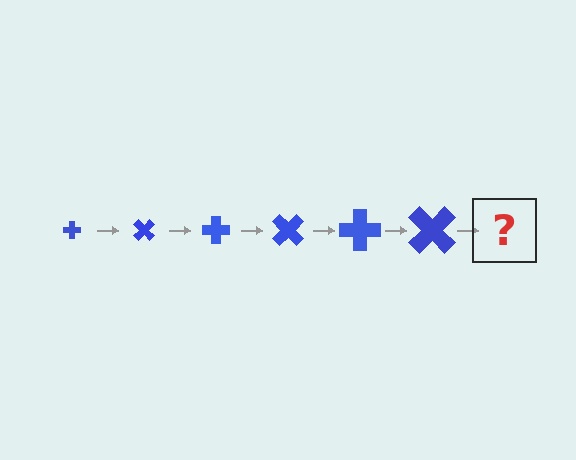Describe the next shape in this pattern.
It should be a cross, larger than the previous one and rotated 270 degrees from the start.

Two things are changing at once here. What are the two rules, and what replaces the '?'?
The two rules are that the cross grows larger each step and it rotates 45 degrees each step. The '?' should be a cross, larger than the previous one and rotated 270 degrees from the start.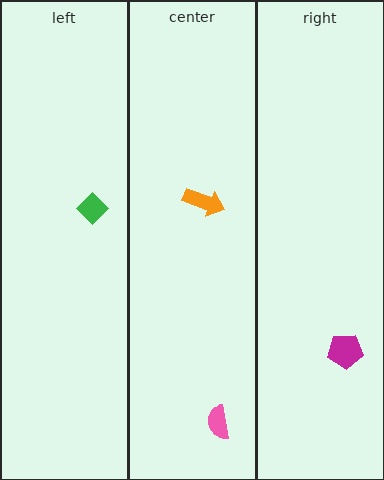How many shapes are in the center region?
2.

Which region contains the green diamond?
The left region.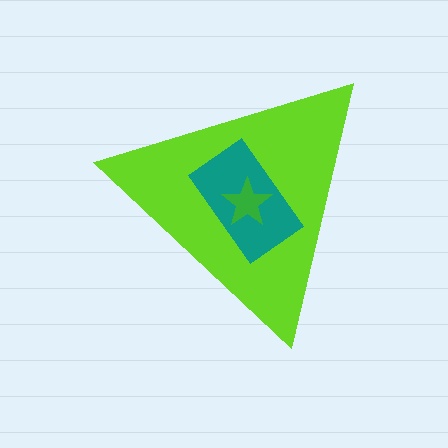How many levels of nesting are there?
3.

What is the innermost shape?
The green star.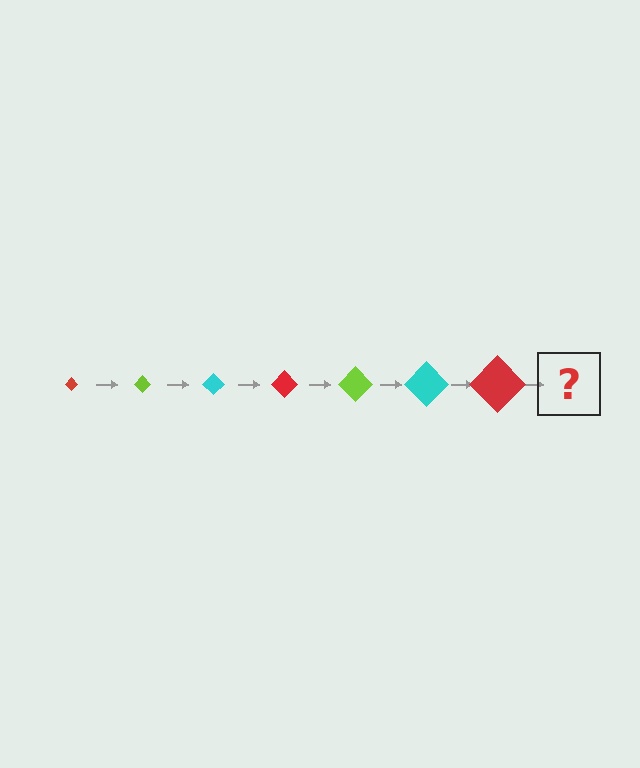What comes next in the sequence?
The next element should be a lime diamond, larger than the previous one.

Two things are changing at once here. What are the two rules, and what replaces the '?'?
The two rules are that the diamond grows larger each step and the color cycles through red, lime, and cyan. The '?' should be a lime diamond, larger than the previous one.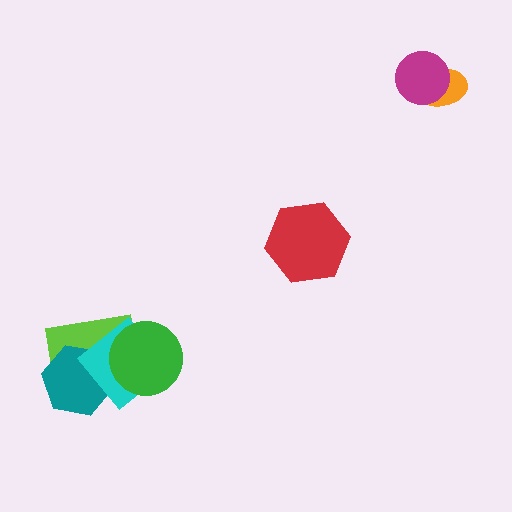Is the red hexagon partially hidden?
No, no other shape covers it.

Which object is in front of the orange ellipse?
The magenta circle is in front of the orange ellipse.